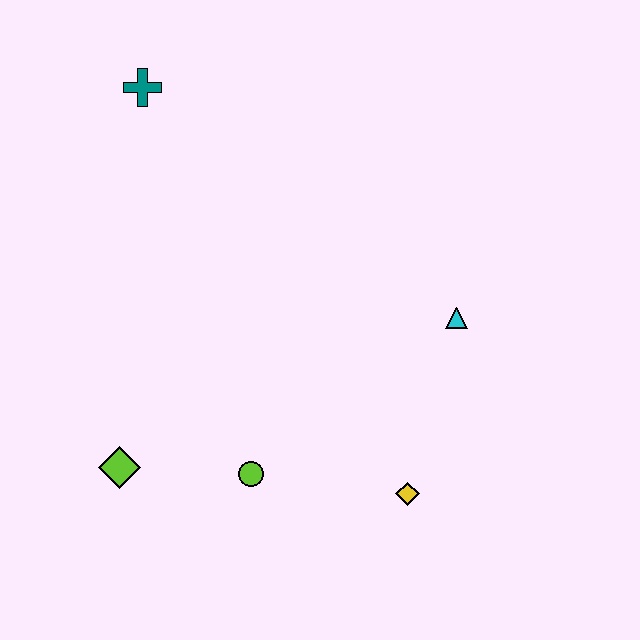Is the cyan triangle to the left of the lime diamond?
No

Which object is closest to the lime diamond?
The lime circle is closest to the lime diamond.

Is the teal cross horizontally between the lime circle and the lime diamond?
Yes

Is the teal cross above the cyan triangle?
Yes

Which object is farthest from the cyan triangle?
The teal cross is farthest from the cyan triangle.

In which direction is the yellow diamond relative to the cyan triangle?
The yellow diamond is below the cyan triangle.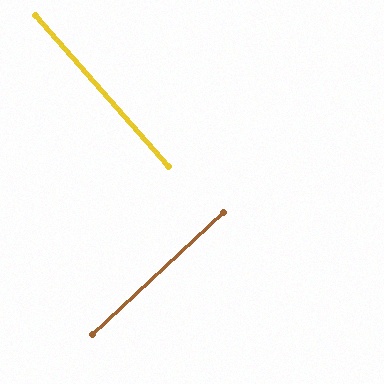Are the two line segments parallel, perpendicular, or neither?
Perpendicular — they meet at approximately 89°.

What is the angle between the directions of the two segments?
Approximately 89 degrees.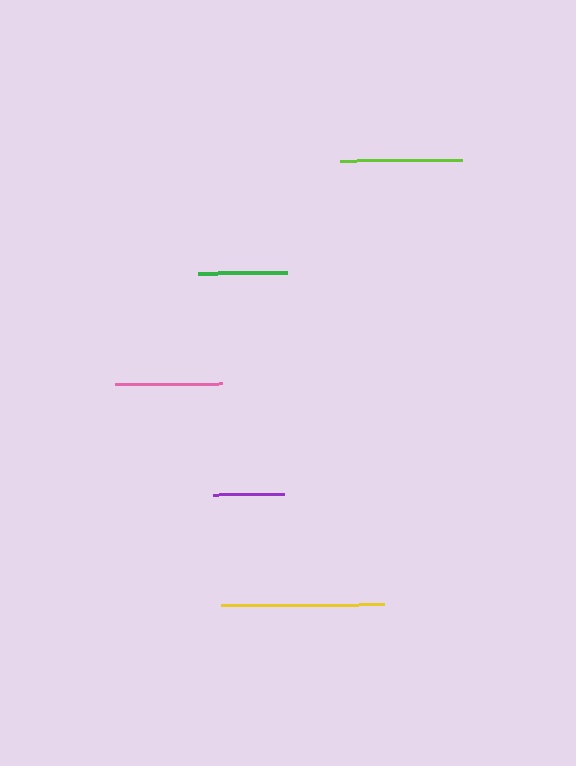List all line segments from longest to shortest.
From longest to shortest: yellow, lime, pink, green, purple.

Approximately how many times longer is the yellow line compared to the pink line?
The yellow line is approximately 1.5 times the length of the pink line.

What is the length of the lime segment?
The lime segment is approximately 122 pixels long.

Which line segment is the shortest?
The purple line is the shortest at approximately 71 pixels.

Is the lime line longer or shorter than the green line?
The lime line is longer than the green line.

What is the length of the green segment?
The green segment is approximately 89 pixels long.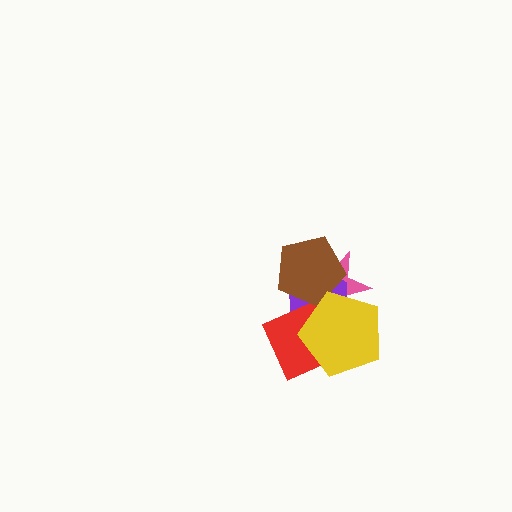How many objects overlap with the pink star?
4 objects overlap with the pink star.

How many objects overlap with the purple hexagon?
4 objects overlap with the purple hexagon.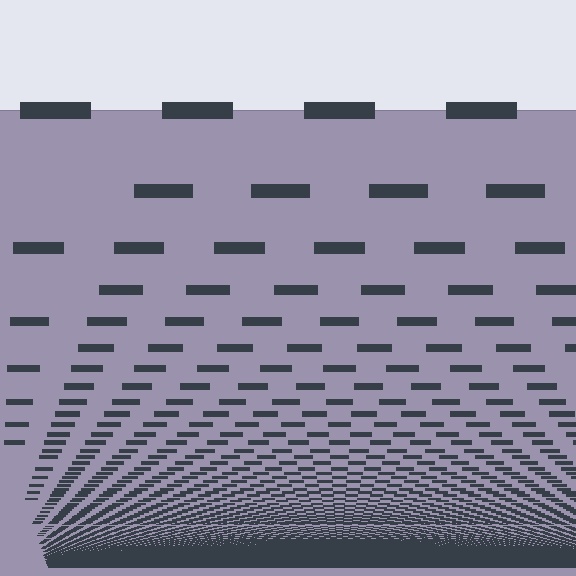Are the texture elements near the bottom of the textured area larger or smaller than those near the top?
Smaller. The gradient is inverted — elements near the bottom are smaller and denser.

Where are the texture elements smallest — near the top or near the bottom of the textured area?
Near the bottom.